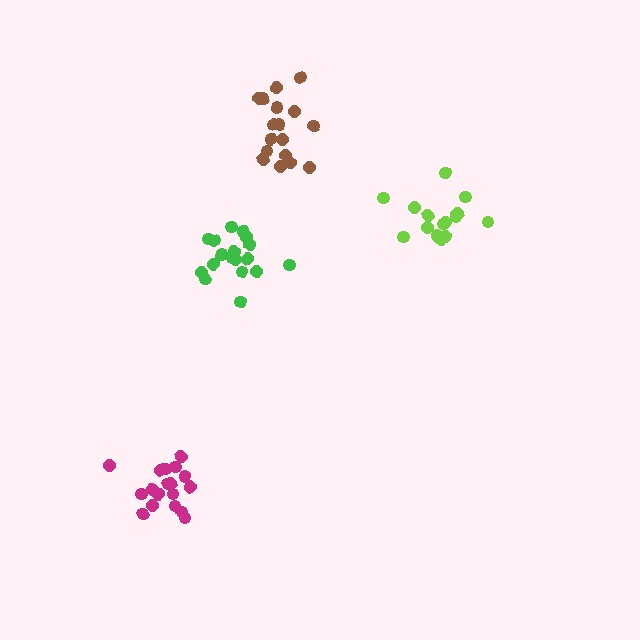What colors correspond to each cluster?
The clusters are colored: magenta, green, lime, brown.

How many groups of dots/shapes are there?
There are 4 groups.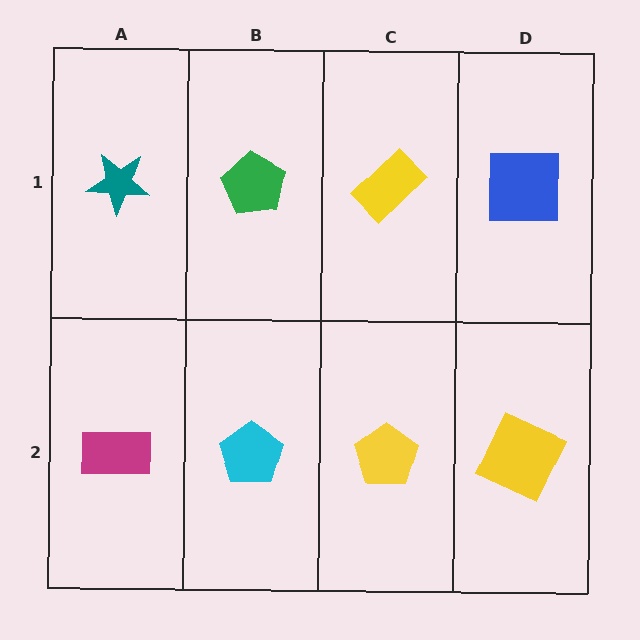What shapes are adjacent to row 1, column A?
A magenta rectangle (row 2, column A), a green pentagon (row 1, column B).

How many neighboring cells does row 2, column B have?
3.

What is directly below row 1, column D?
A yellow square.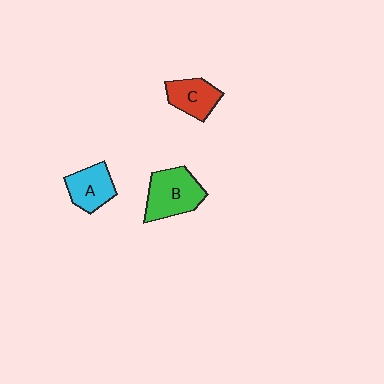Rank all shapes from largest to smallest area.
From largest to smallest: B (green), A (cyan), C (red).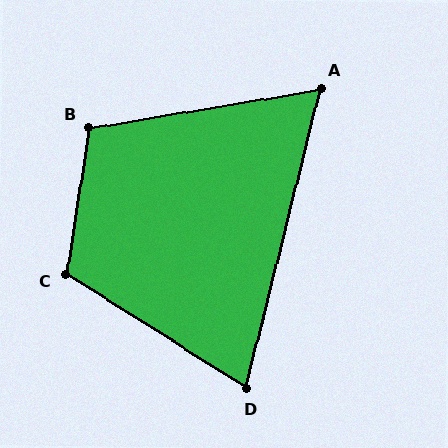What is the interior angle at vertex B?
Approximately 108 degrees (obtuse).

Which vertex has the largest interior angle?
C, at approximately 113 degrees.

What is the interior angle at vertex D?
Approximately 72 degrees (acute).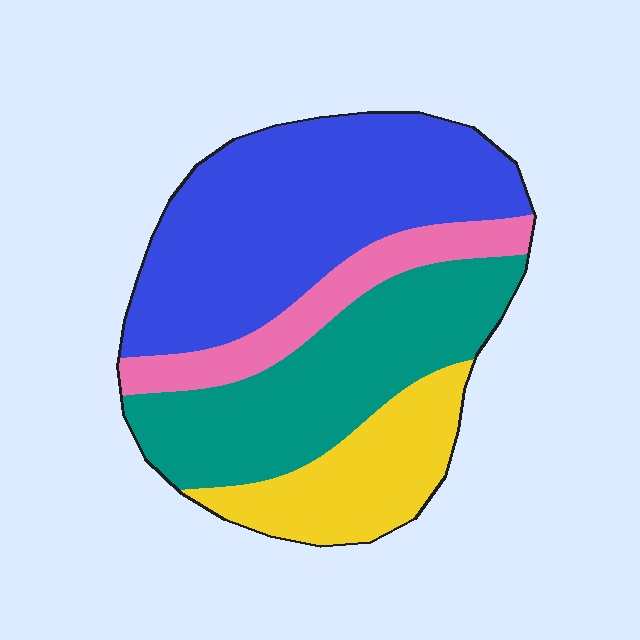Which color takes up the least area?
Pink, at roughly 15%.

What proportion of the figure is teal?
Teal covers 30% of the figure.